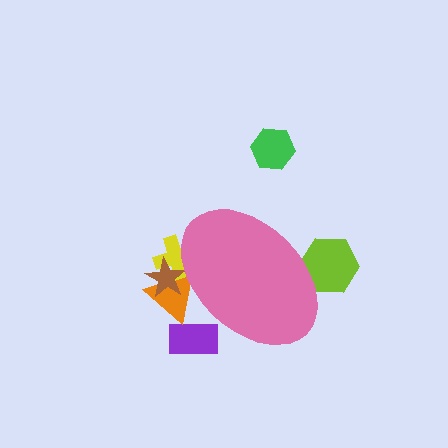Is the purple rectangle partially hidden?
Yes, the purple rectangle is partially hidden behind the pink ellipse.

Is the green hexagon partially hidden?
No, the green hexagon is fully visible.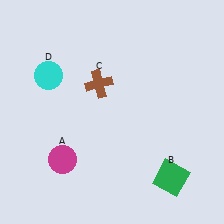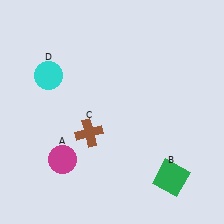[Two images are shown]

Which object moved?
The brown cross (C) moved down.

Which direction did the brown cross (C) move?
The brown cross (C) moved down.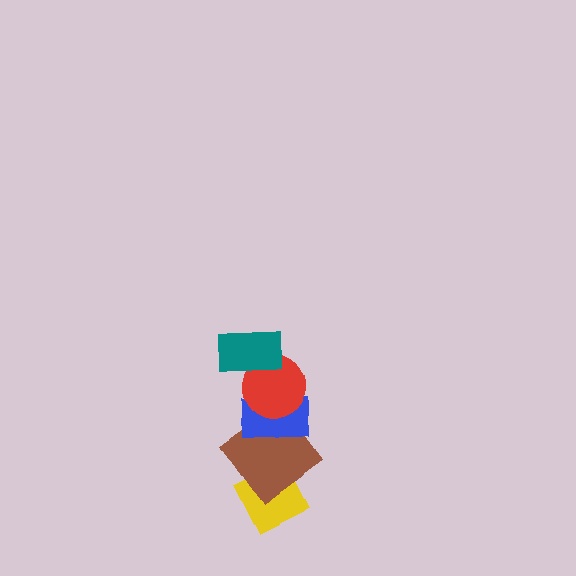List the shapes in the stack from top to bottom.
From top to bottom: the teal rectangle, the red circle, the blue rectangle, the brown diamond, the yellow diamond.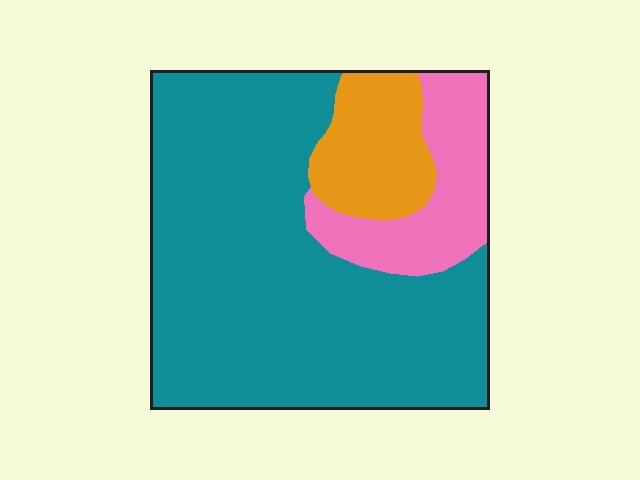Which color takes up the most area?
Teal, at roughly 70%.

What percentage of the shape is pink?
Pink takes up about one sixth (1/6) of the shape.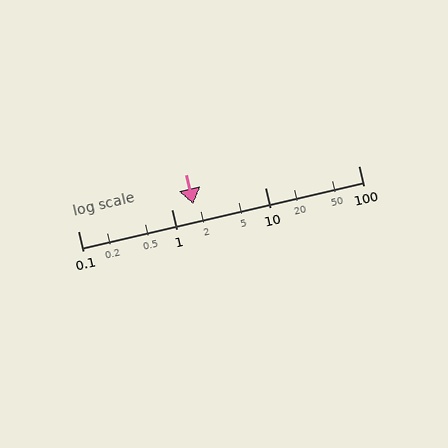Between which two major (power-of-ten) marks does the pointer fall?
The pointer is between 1 and 10.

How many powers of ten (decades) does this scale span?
The scale spans 3 decades, from 0.1 to 100.